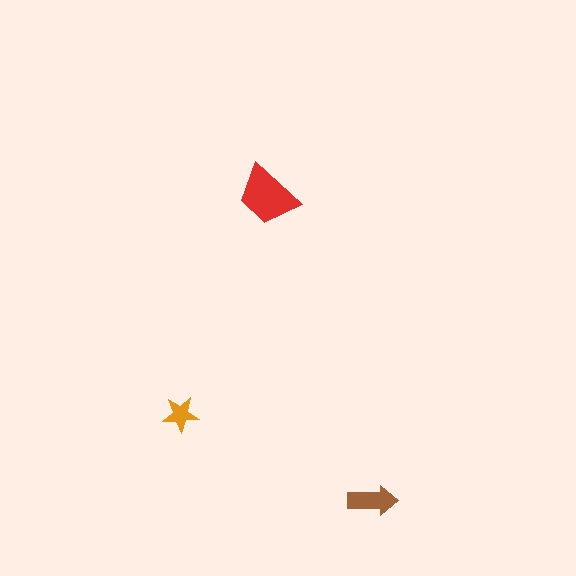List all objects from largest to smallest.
The red trapezoid, the brown arrow, the orange star.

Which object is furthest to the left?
The orange star is leftmost.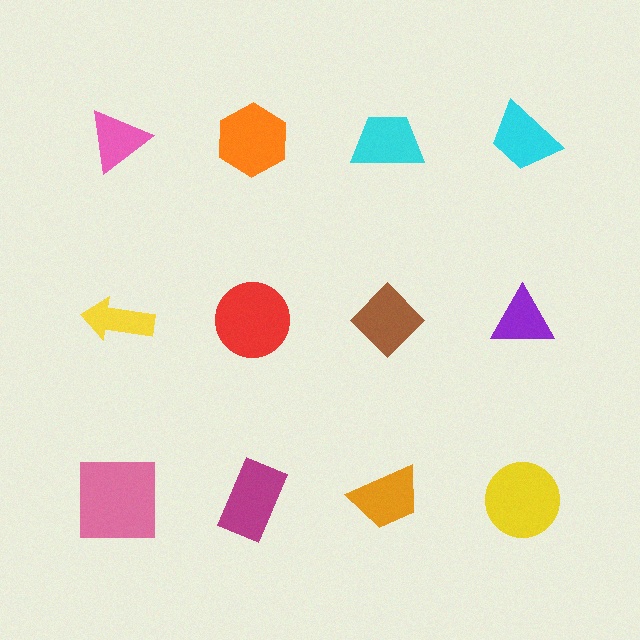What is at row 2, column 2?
A red circle.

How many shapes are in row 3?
4 shapes.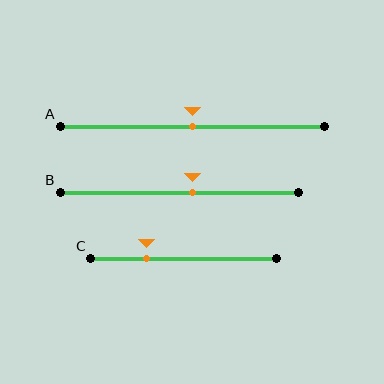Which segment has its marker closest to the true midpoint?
Segment A has its marker closest to the true midpoint.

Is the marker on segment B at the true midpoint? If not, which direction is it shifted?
No, the marker on segment B is shifted to the right by about 6% of the segment length.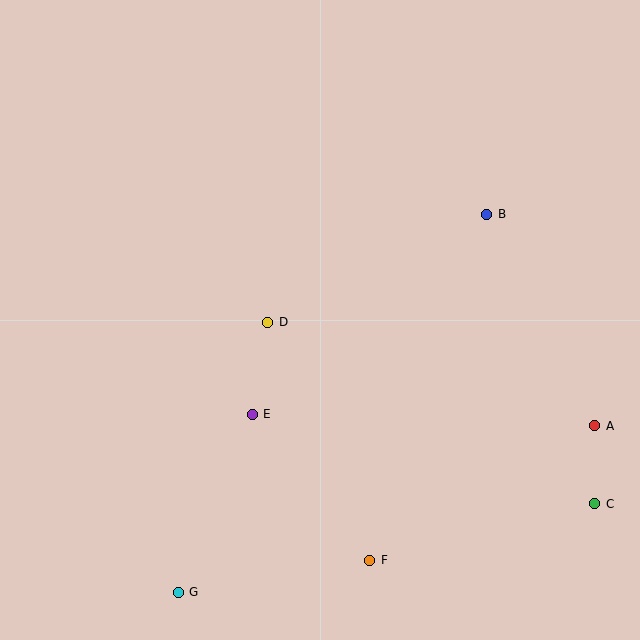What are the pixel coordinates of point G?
Point G is at (178, 592).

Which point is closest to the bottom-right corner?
Point C is closest to the bottom-right corner.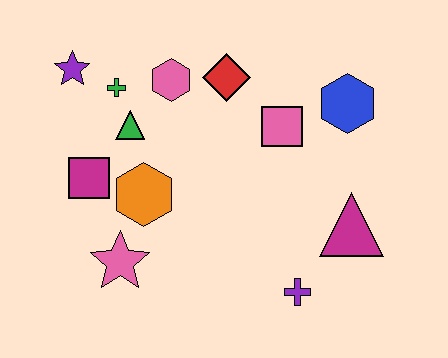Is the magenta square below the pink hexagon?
Yes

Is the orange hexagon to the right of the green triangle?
Yes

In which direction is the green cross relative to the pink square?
The green cross is to the left of the pink square.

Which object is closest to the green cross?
The green triangle is closest to the green cross.